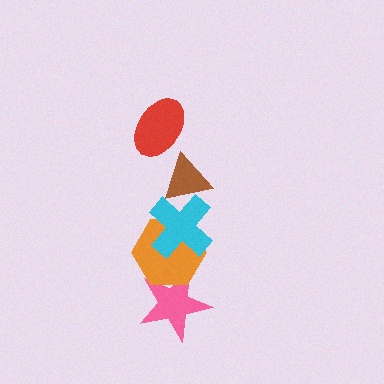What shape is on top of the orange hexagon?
The cyan cross is on top of the orange hexagon.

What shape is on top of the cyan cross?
The brown triangle is on top of the cyan cross.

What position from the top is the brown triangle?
The brown triangle is 2nd from the top.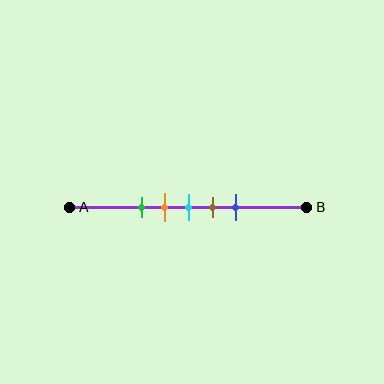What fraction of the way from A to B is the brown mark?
The brown mark is approximately 60% (0.6) of the way from A to B.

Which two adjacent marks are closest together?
The orange and cyan marks are the closest adjacent pair.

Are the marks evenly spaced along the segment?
Yes, the marks are approximately evenly spaced.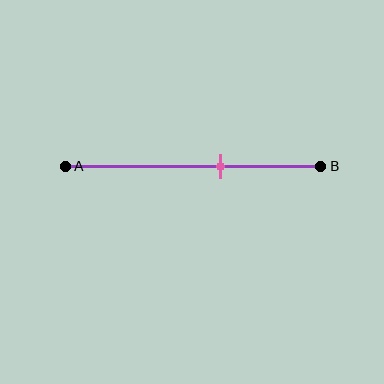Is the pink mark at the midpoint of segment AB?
No, the mark is at about 60% from A, not at the 50% midpoint.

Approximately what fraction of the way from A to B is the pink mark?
The pink mark is approximately 60% of the way from A to B.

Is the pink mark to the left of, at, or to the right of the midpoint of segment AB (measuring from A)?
The pink mark is to the right of the midpoint of segment AB.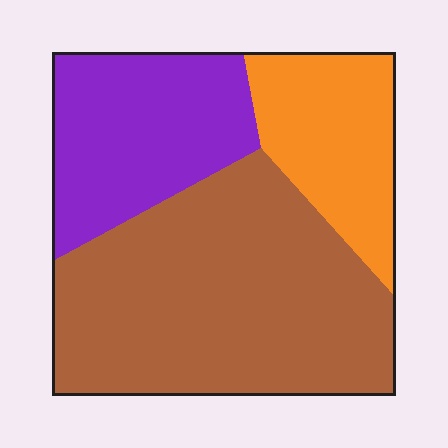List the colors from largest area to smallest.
From largest to smallest: brown, purple, orange.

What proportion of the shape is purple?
Purple covers roughly 25% of the shape.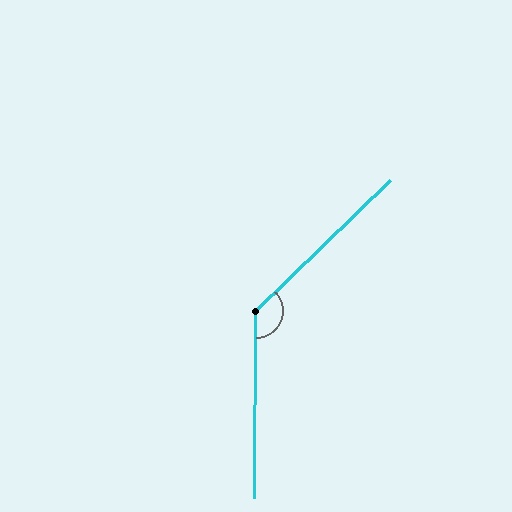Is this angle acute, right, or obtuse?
It is obtuse.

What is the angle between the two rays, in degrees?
Approximately 134 degrees.